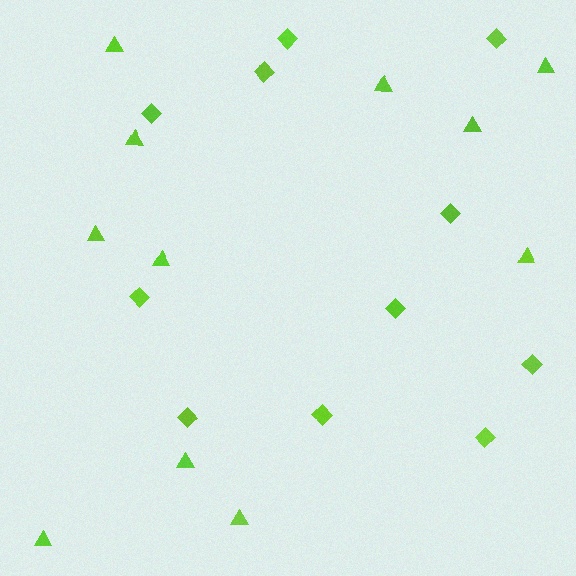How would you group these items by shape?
There are 2 groups: one group of diamonds (11) and one group of triangles (11).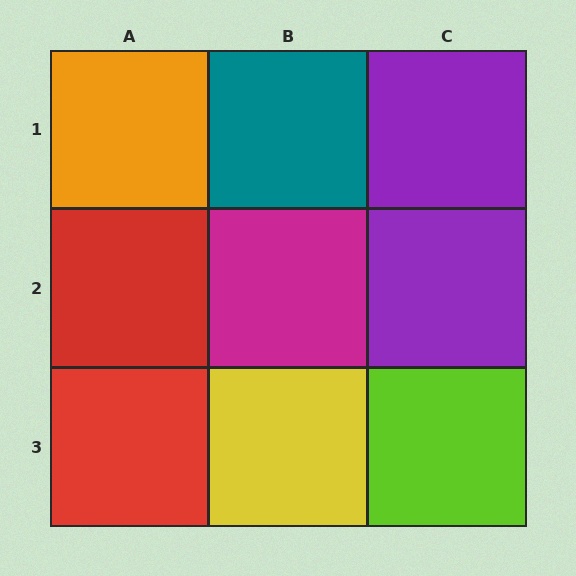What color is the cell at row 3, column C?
Lime.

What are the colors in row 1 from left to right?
Orange, teal, purple.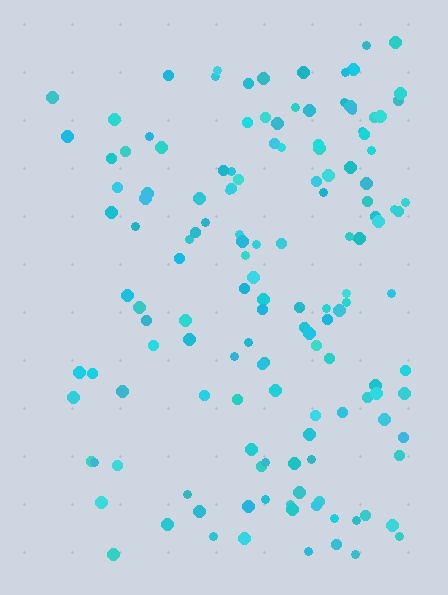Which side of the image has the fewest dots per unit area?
The left.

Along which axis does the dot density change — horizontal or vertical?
Horizontal.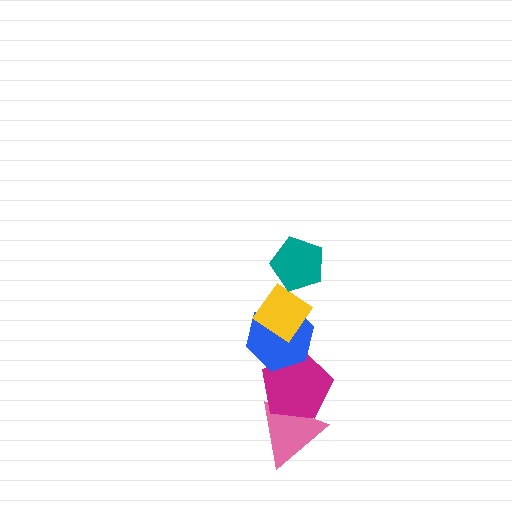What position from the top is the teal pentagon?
The teal pentagon is 1st from the top.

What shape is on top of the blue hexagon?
The yellow diamond is on top of the blue hexagon.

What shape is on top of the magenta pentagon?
The blue hexagon is on top of the magenta pentagon.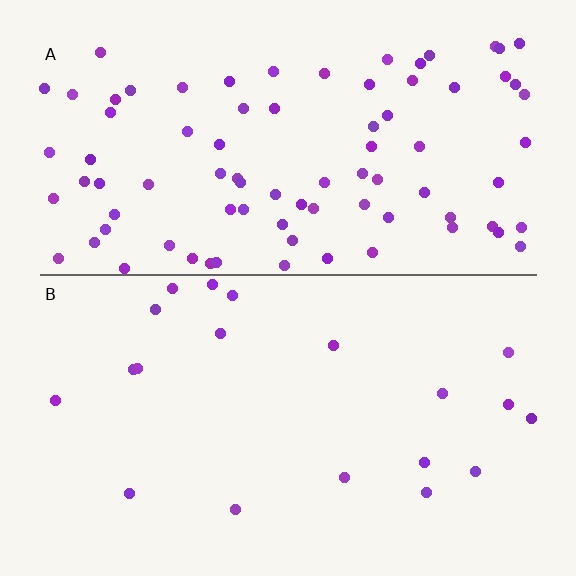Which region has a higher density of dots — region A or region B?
A (the top).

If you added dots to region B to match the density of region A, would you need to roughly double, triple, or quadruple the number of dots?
Approximately quadruple.